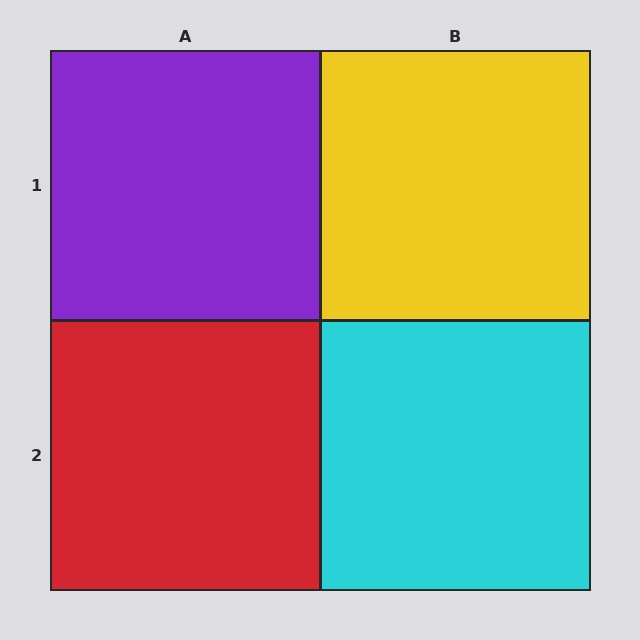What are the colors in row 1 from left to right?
Purple, yellow.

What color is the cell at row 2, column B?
Cyan.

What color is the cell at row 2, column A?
Red.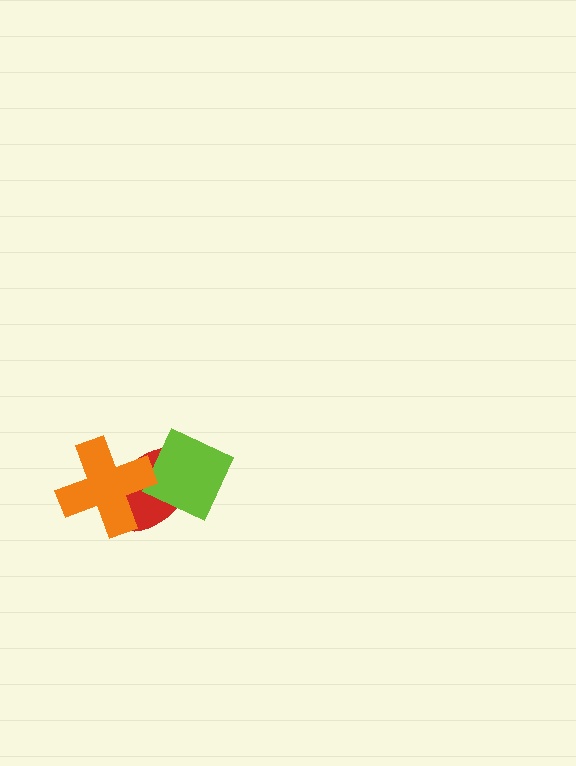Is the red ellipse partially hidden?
Yes, it is partially covered by another shape.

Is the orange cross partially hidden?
No, no other shape covers it.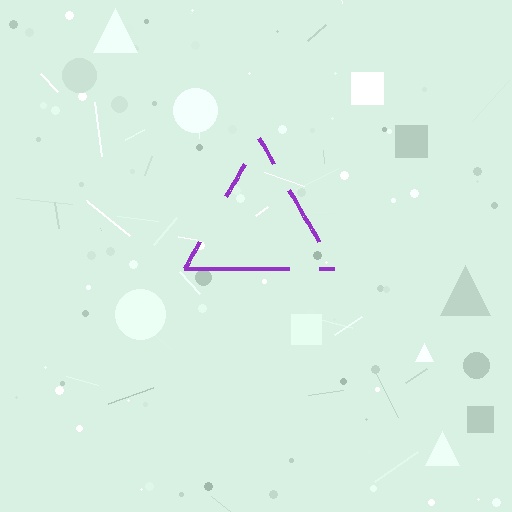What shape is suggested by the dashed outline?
The dashed outline suggests a triangle.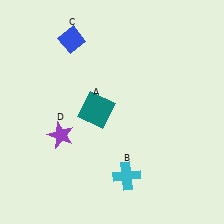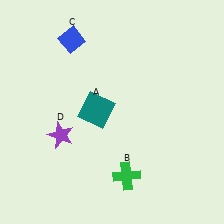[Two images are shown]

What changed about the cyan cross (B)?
In Image 1, B is cyan. In Image 2, it changed to green.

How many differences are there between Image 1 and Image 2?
There is 1 difference between the two images.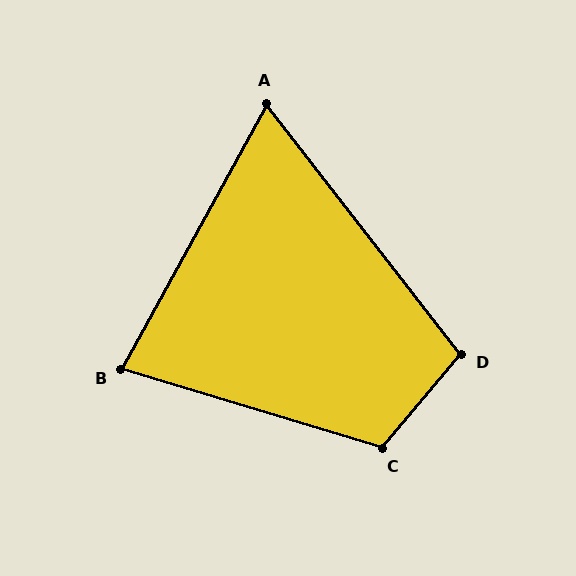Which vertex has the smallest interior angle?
A, at approximately 67 degrees.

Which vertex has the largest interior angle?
C, at approximately 113 degrees.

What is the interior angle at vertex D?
Approximately 102 degrees (obtuse).